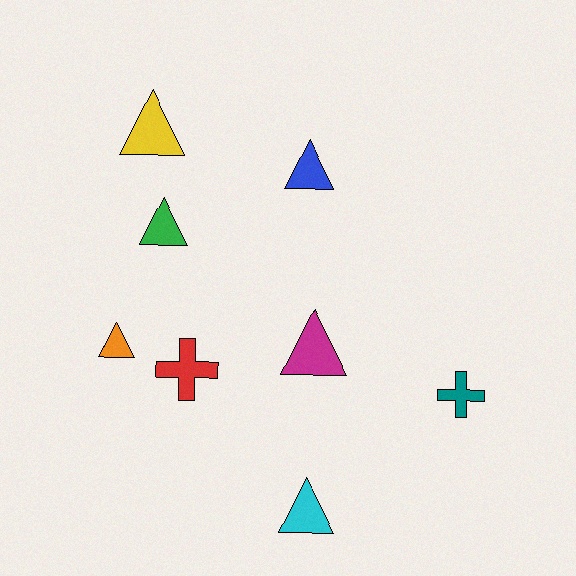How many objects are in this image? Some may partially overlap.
There are 8 objects.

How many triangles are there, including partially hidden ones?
There are 6 triangles.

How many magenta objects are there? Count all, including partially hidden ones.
There is 1 magenta object.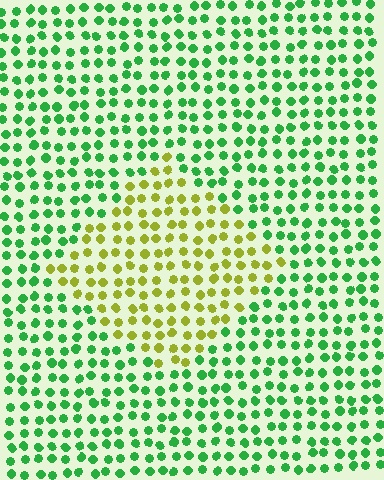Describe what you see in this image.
The image is filled with small green elements in a uniform arrangement. A diamond-shaped region is visible where the elements are tinted to a slightly different hue, forming a subtle color boundary.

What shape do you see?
I see a diamond.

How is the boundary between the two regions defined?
The boundary is defined purely by a slight shift in hue (about 60 degrees). Spacing, size, and orientation are identical on both sides.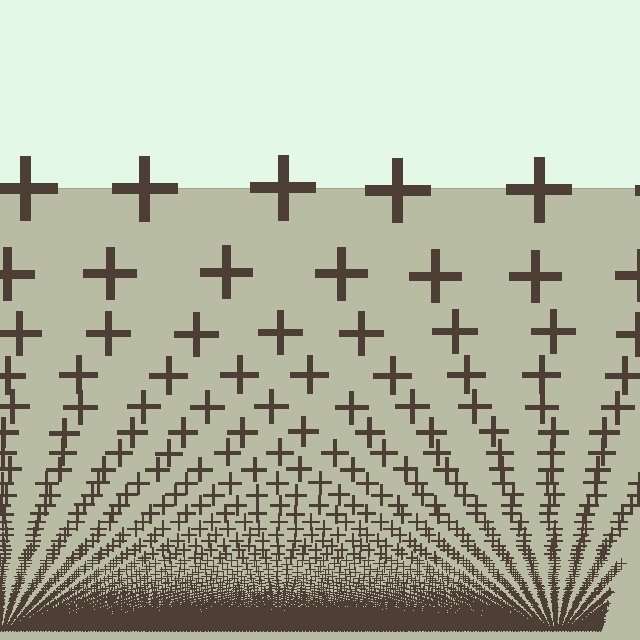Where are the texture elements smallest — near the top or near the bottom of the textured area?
Near the bottom.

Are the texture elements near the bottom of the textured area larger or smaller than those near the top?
Smaller. The gradient is inverted — elements near the bottom are smaller and denser.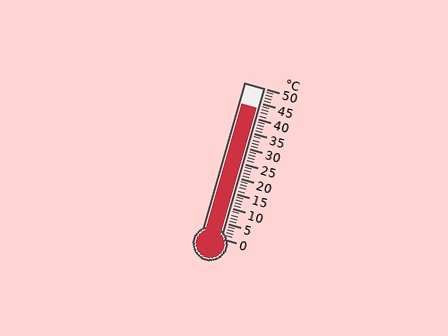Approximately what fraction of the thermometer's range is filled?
The thermometer is filled to approximately 85% of its range.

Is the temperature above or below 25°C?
The temperature is above 25°C.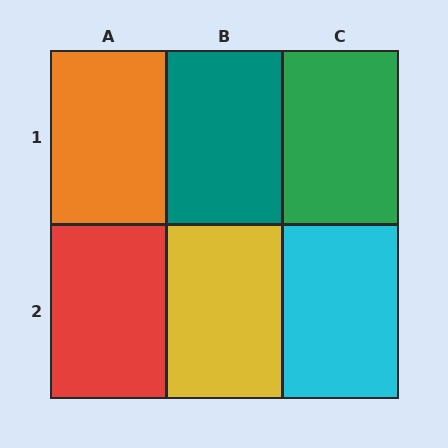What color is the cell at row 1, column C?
Green.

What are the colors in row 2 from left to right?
Red, yellow, cyan.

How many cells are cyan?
1 cell is cyan.